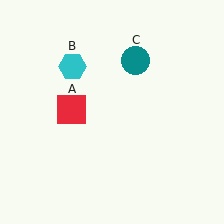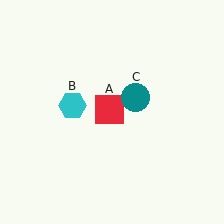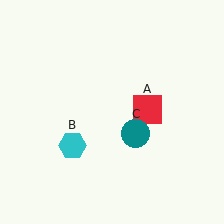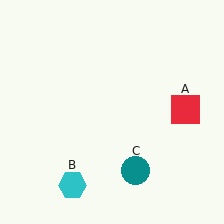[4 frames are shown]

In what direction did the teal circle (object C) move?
The teal circle (object C) moved down.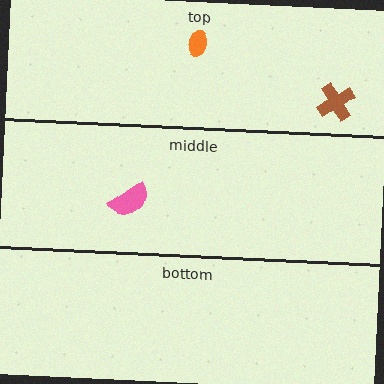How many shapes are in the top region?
2.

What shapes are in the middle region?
The pink semicircle.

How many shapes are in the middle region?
1.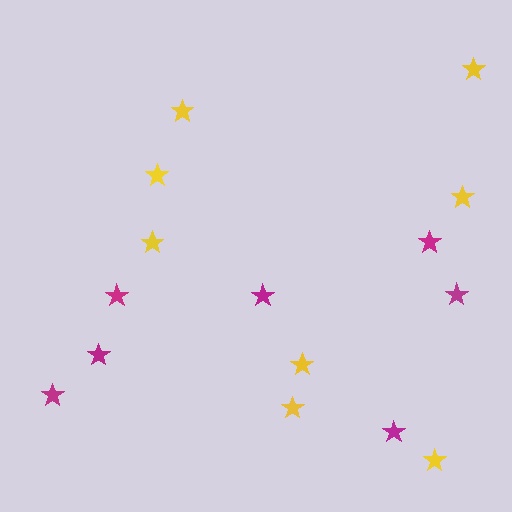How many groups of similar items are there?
There are 2 groups: one group of yellow stars (8) and one group of magenta stars (7).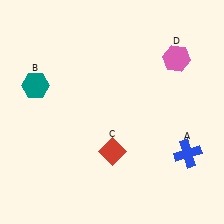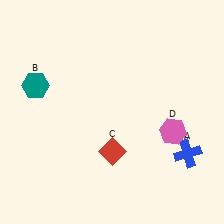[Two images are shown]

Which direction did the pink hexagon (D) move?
The pink hexagon (D) moved down.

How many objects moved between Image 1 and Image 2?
1 object moved between the two images.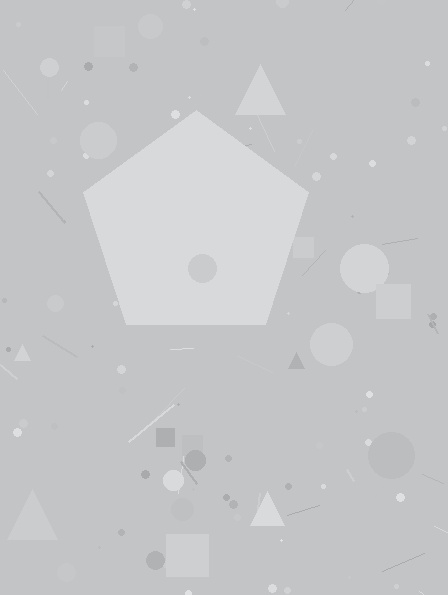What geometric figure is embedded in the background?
A pentagon is embedded in the background.